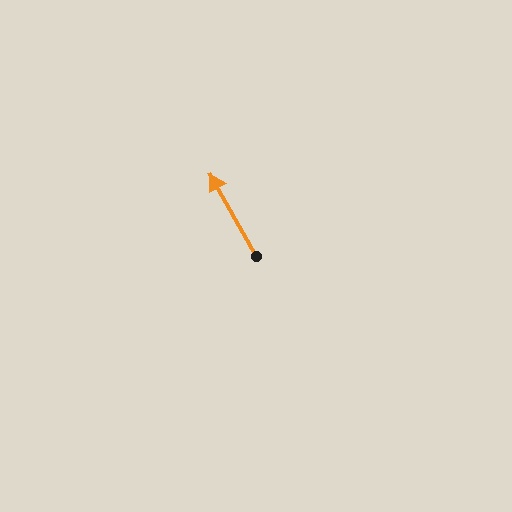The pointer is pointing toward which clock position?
Roughly 11 o'clock.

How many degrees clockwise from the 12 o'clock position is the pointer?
Approximately 331 degrees.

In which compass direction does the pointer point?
Northwest.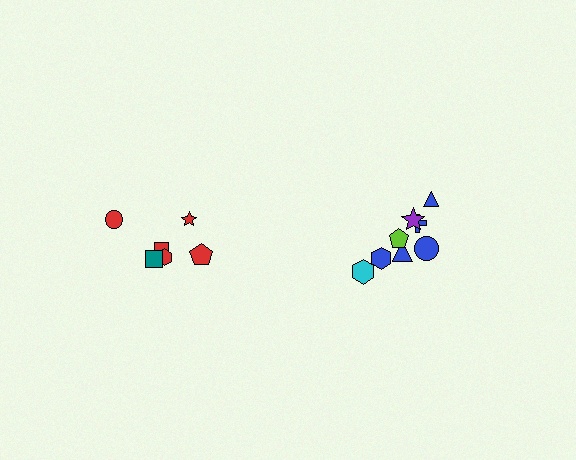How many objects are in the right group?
There are 8 objects.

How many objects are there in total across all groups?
There are 14 objects.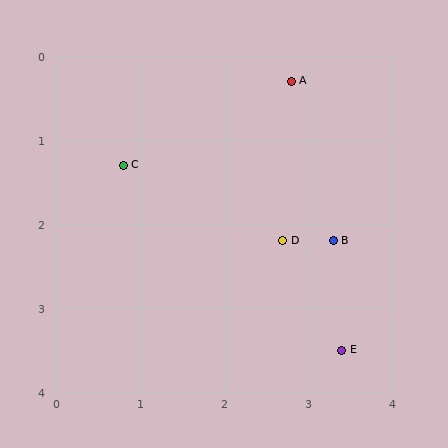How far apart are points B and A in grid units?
Points B and A are about 2.0 grid units apart.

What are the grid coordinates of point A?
Point A is at approximately (2.8, 0.3).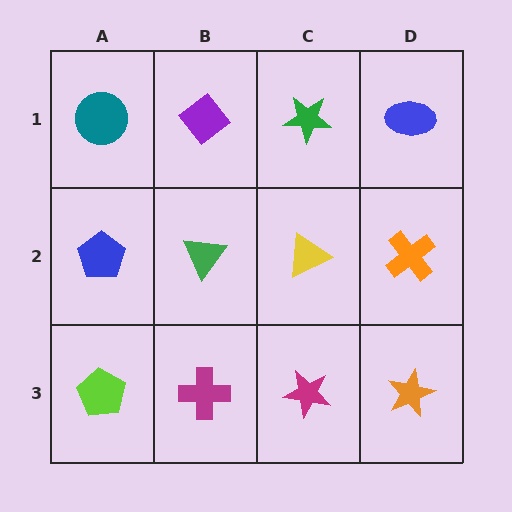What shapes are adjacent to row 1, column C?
A yellow triangle (row 2, column C), a purple diamond (row 1, column B), a blue ellipse (row 1, column D).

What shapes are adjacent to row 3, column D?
An orange cross (row 2, column D), a magenta star (row 3, column C).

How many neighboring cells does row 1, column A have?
2.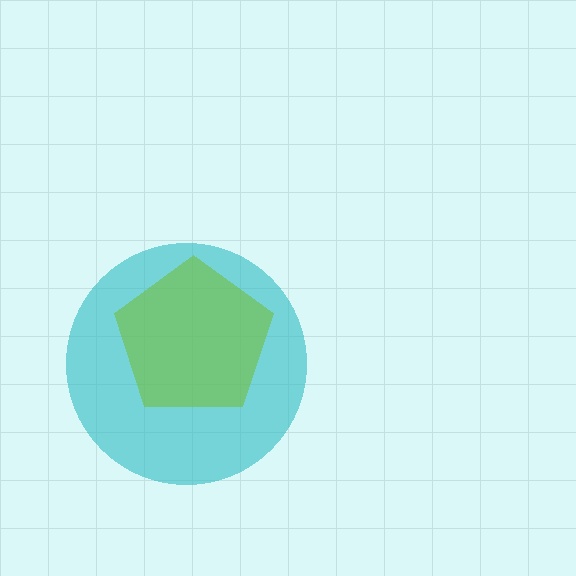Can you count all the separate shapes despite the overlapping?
Yes, there are 2 separate shapes.